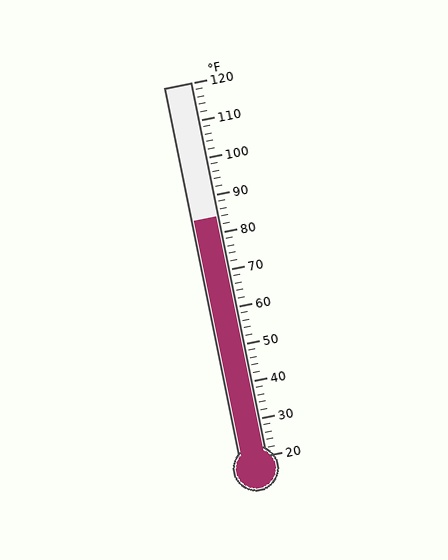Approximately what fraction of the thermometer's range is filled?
The thermometer is filled to approximately 65% of its range.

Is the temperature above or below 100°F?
The temperature is below 100°F.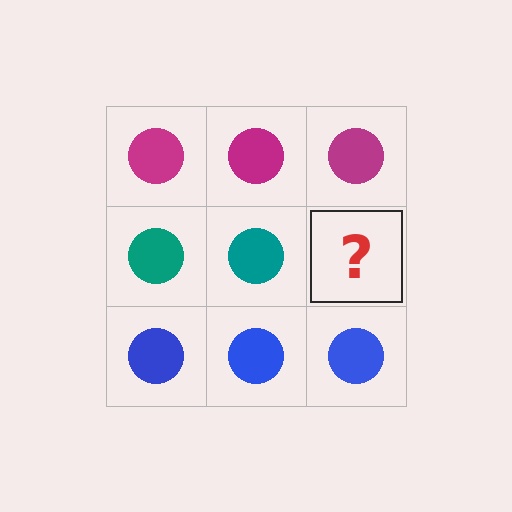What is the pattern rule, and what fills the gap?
The rule is that each row has a consistent color. The gap should be filled with a teal circle.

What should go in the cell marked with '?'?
The missing cell should contain a teal circle.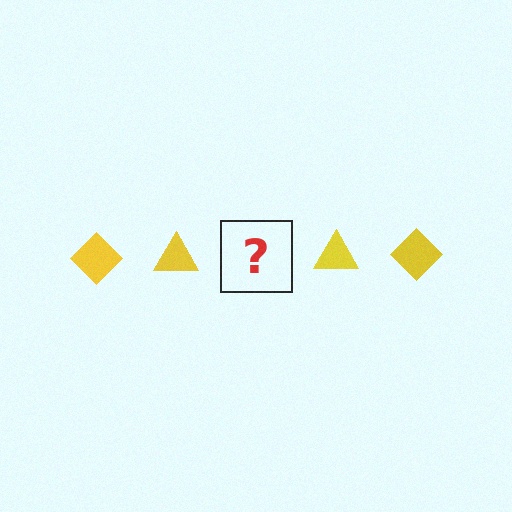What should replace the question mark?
The question mark should be replaced with a yellow diamond.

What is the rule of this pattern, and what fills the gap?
The rule is that the pattern cycles through diamond, triangle shapes in yellow. The gap should be filled with a yellow diamond.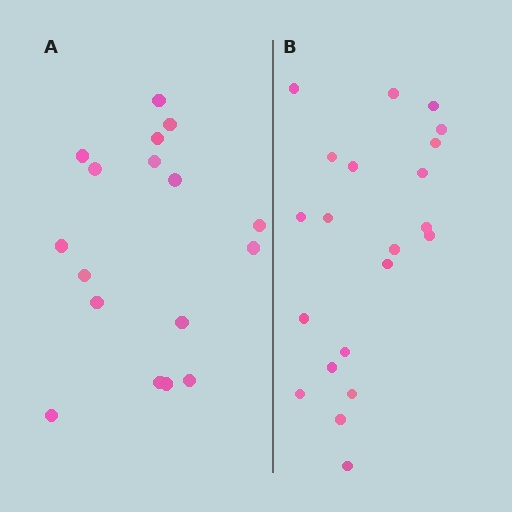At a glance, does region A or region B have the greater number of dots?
Region B (the right region) has more dots.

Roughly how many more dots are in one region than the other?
Region B has about 4 more dots than region A.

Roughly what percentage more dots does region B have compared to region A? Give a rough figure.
About 25% more.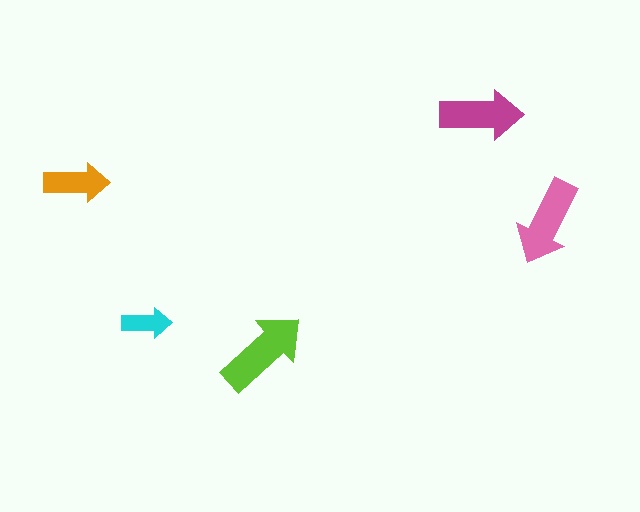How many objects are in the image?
There are 5 objects in the image.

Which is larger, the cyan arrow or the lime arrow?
The lime one.